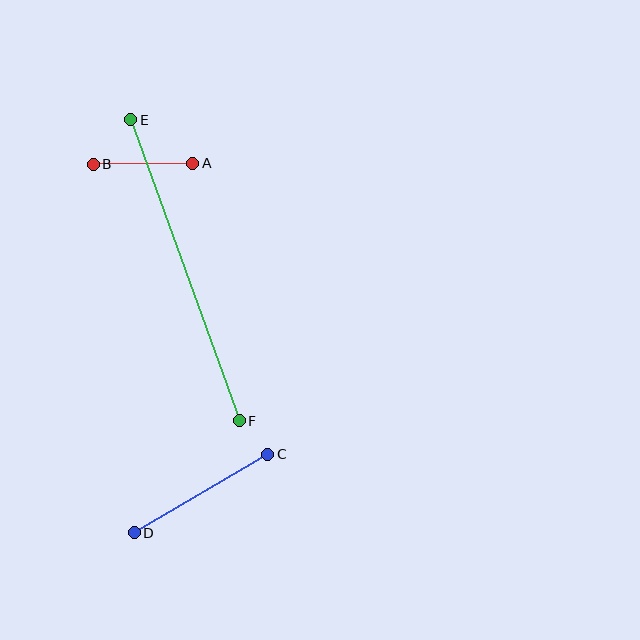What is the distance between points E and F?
The distance is approximately 320 pixels.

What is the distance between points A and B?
The distance is approximately 100 pixels.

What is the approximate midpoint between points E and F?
The midpoint is at approximately (185, 270) pixels.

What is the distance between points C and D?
The distance is approximately 155 pixels.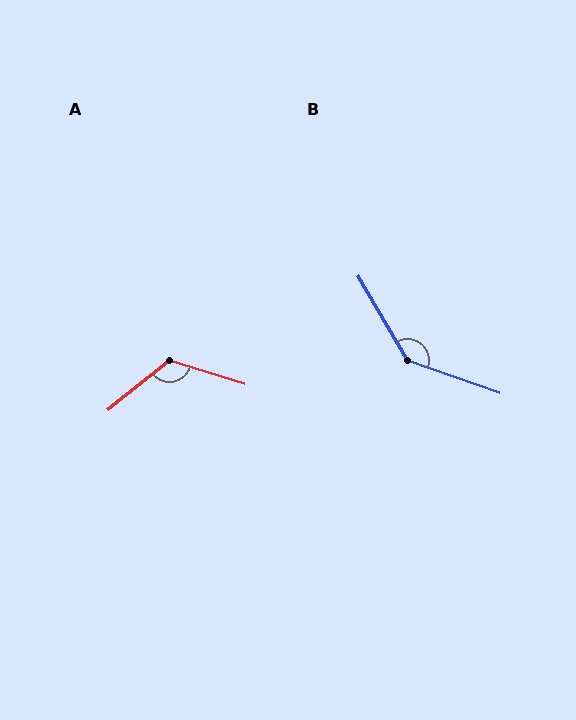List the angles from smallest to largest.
A (124°), B (140°).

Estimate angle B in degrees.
Approximately 140 degrees.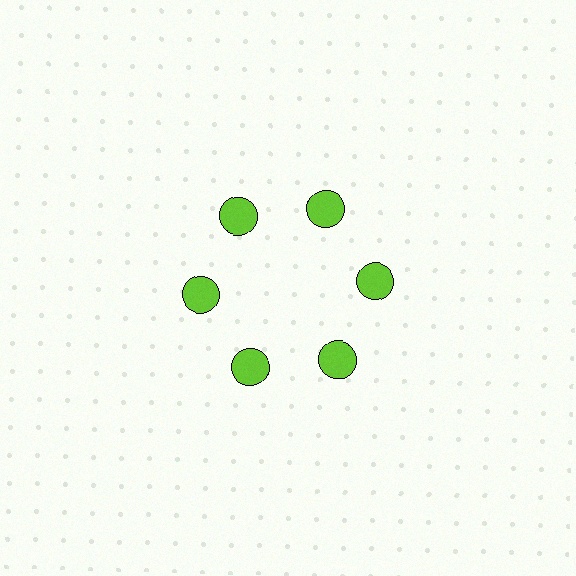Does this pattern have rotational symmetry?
Yes, this pattern has 6-fold rotational symmetry. It looks the same after rotating 60 degrees around the center.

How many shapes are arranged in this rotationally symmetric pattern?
There are 6 shapes, arranged in 6 groups of 1.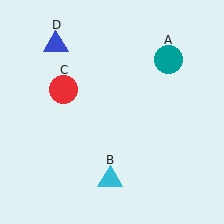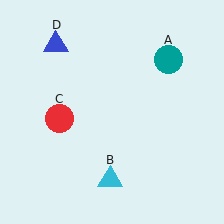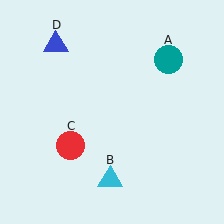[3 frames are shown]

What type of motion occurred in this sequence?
The red circle (object C) rotated counterclockwise around the center of the scene.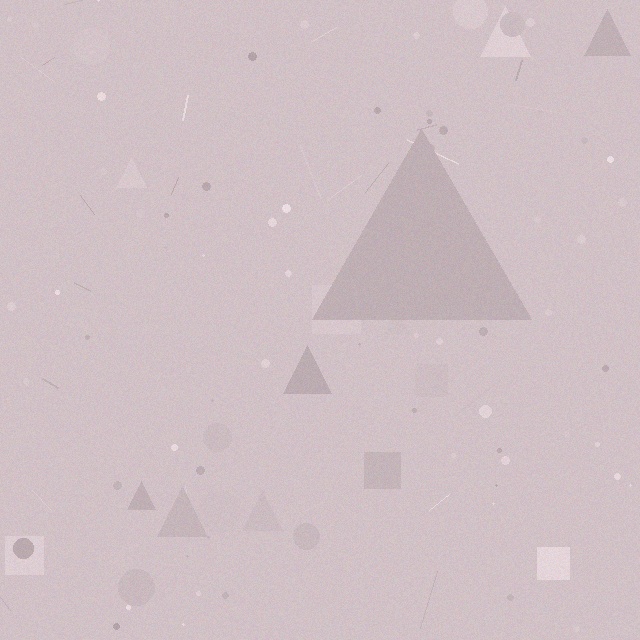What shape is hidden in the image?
A triangle is hidden in the image.